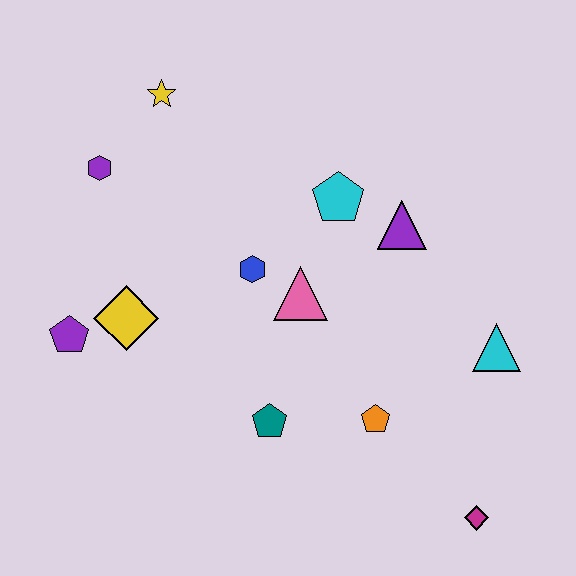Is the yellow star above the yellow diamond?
Yes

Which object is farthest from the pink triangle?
The magenta diamond is farthest from the pink triangle.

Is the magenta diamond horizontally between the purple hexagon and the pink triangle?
No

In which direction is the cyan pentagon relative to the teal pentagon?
The cyan pentagon is above the teal pentagon.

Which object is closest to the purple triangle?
The cyan pentagon is closest to the purple triangle.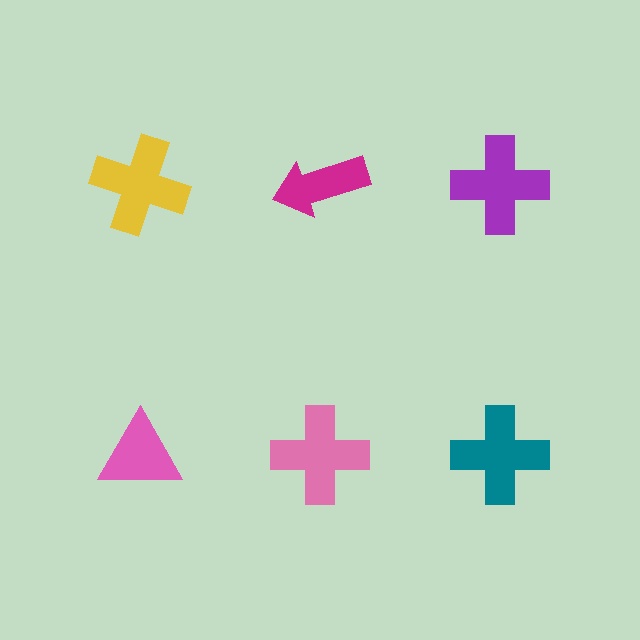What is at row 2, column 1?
A pink triangle.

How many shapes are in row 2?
3 shapes.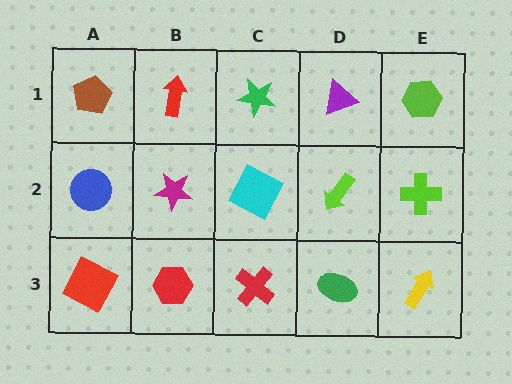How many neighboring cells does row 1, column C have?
3.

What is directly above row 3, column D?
A lime arrow.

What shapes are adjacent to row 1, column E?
A lime cross (row 2, column E), a purple triangle (row 1, column D).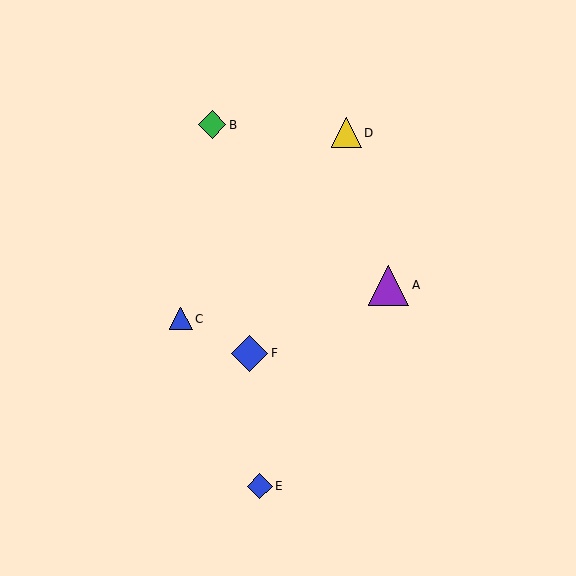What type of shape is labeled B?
Shape B is a green diamond.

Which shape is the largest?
The purple triangle (labeled A) is the largest.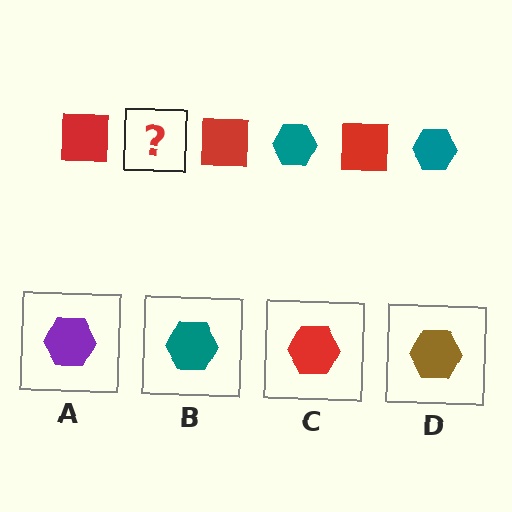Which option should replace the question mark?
Option B.